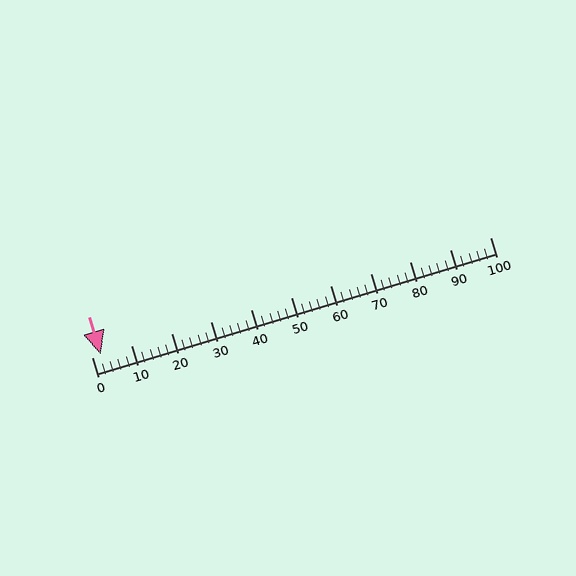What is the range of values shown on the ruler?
The ruler shows values from 0 to 100.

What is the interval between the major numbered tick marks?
The major tick marks are spaced 10 units apart.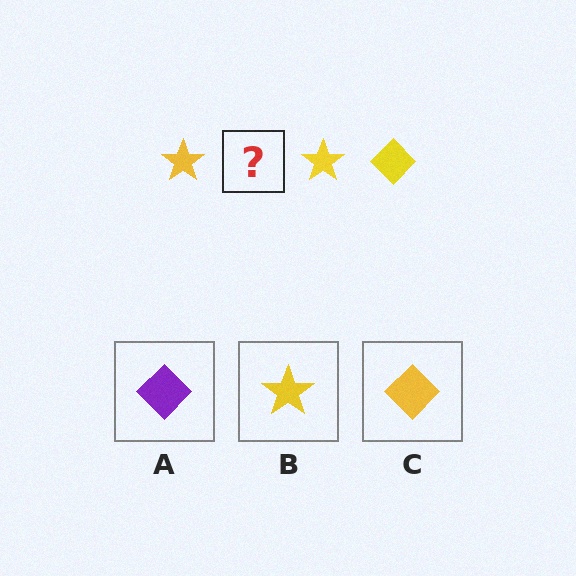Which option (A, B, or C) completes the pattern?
C.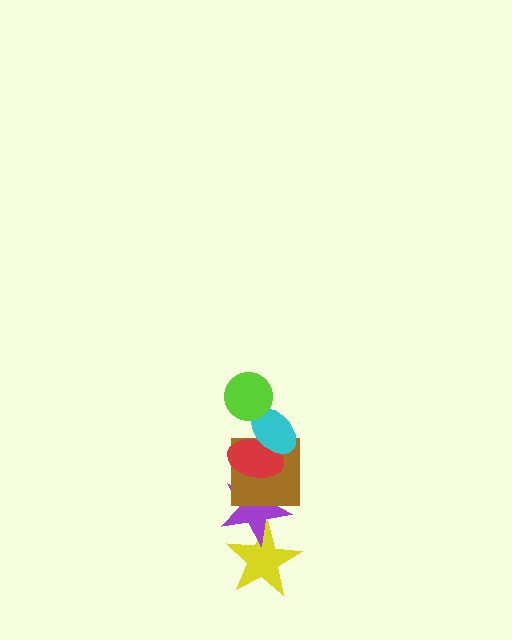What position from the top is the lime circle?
The lime circle is 1st from the top.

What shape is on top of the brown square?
The red ellipse is on top of the brown square.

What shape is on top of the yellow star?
The purple star is on top of the yellow star.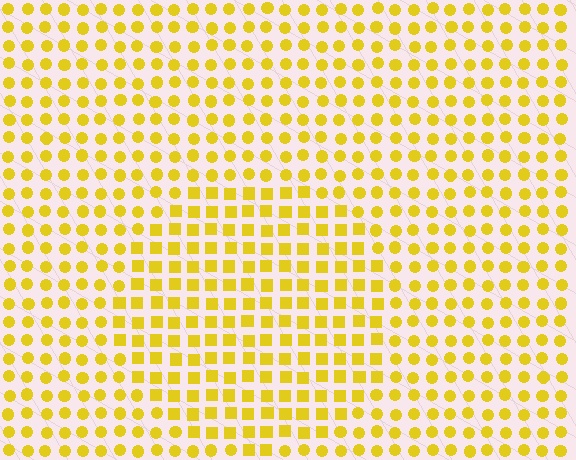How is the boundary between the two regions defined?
The boundary is defined by a change in element shape: squares inside vs. circles outside. All elements share the same color and spacing.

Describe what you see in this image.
The image is filled with small yellow elements arranged in a uniform grid. A circle-shaped region contains squares, while the surrounding area contains circles. The boundary is defined purely by the change in element shape.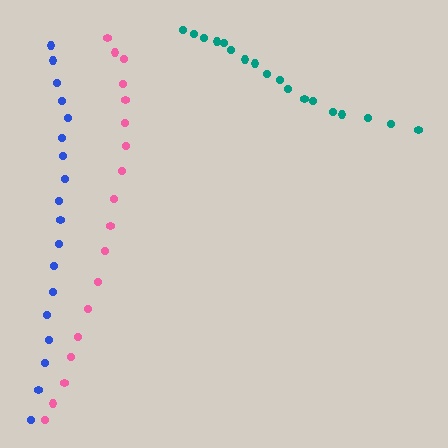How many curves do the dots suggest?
There are 3 distinct paths.